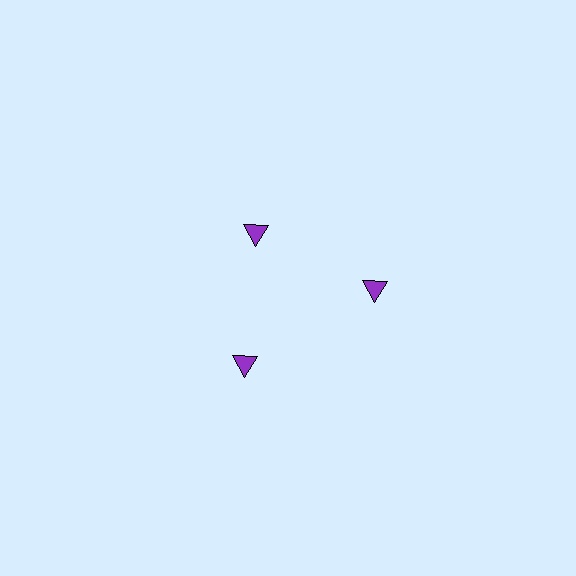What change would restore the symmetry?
The symmetry would be restored by moving it outward, back onto the ring so that all 3 triangles sit at equal angles and equal distance from the center.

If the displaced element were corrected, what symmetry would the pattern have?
It would have 3-fold rotational symmetry — the pattern would map onto itself every 120 degrees.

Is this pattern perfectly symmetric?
No. The 3 purple triangles are arranged in a ring, but one element near the 11 o'clock position is pulled inward toward the center, breaking the 3-fold rotational symmetry.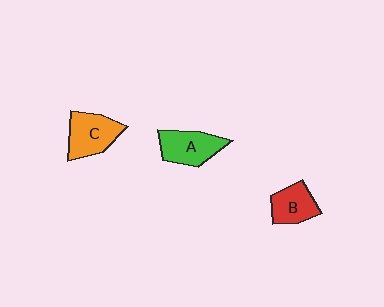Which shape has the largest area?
Shape C (orange).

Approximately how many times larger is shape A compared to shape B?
Approximately 1.2 times.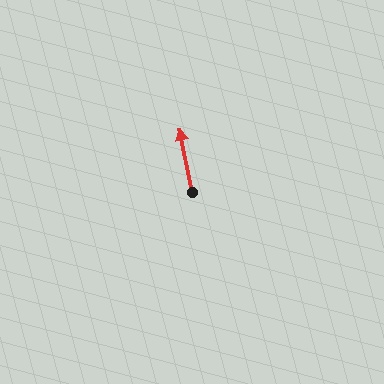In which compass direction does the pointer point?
North.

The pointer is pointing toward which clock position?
Roughly 12 o'clock.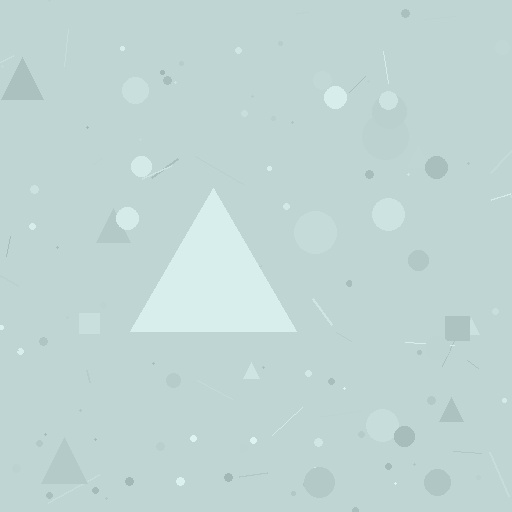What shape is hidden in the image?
A triangle is hidden in the image.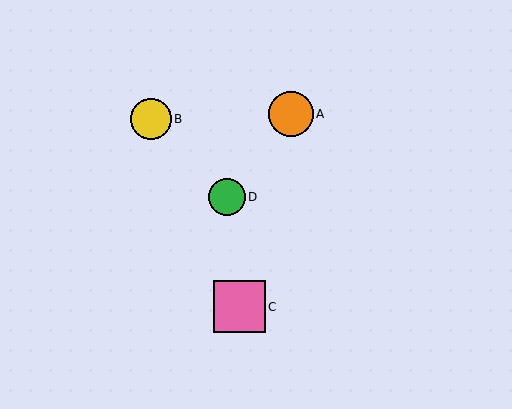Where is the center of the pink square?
The center of the pink square is at (239, 307).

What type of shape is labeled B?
Shape B is a yellow circle.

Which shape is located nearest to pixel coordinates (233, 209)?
The green circle (labeled D) at (227, 197) is nearest to that location.